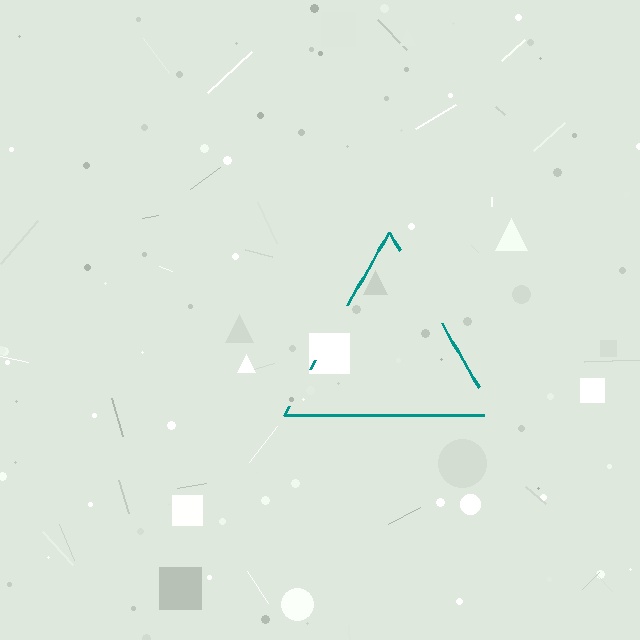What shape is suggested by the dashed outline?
The dashed outline suggests a triangle.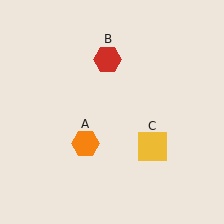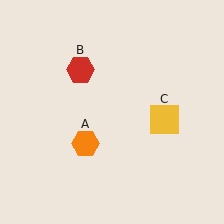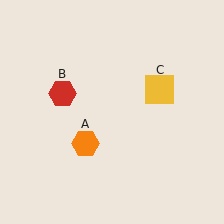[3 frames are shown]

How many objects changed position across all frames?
2 objects changed position: red hexagon (object B), yellow square (object C).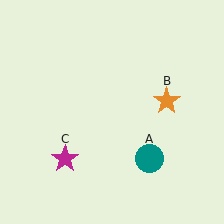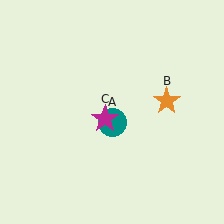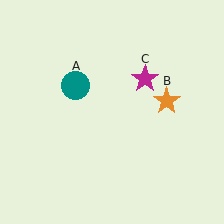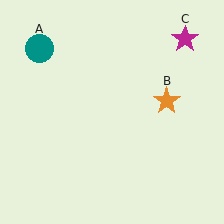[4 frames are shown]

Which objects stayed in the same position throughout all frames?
Orange star (object B) remained stationary.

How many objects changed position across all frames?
2 objects changed position: teal circle (object A), magenta star (object C).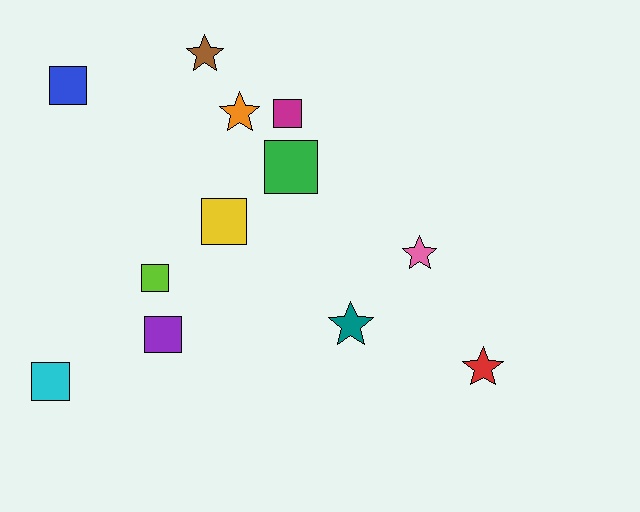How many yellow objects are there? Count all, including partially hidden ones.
There is 1 yellow object.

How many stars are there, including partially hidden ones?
There are 5 stars.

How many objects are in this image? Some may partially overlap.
There are 12 objects.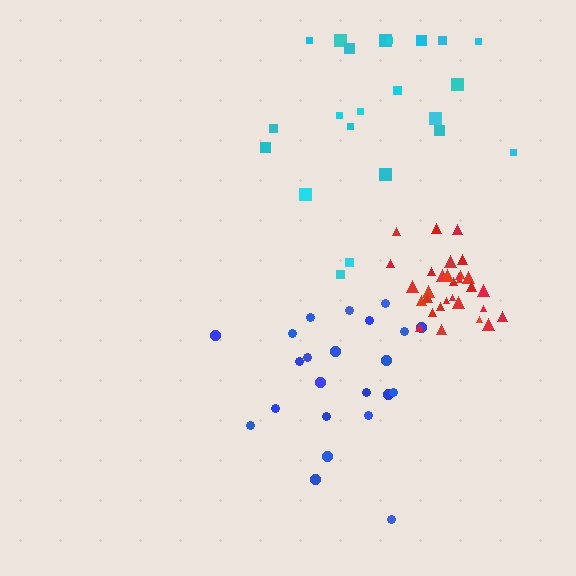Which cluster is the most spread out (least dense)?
Cyan.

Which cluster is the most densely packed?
Red.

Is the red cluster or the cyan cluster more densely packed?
Red.